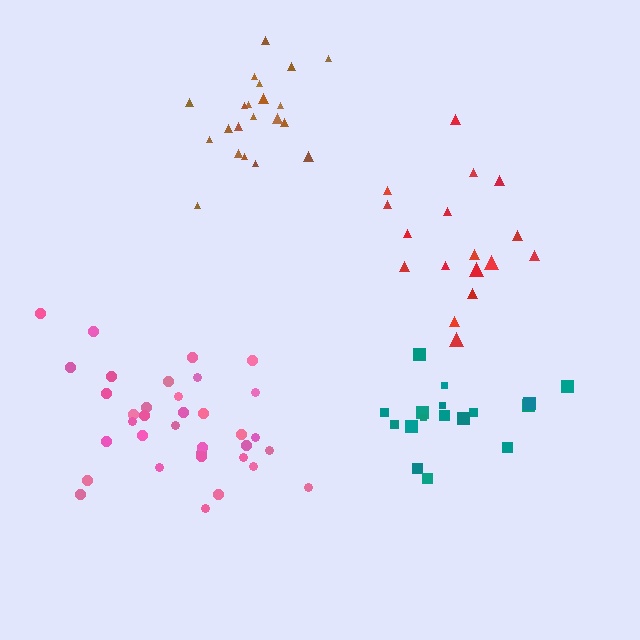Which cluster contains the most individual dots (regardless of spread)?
Pink (35).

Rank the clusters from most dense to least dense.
brown, teal, pink, red.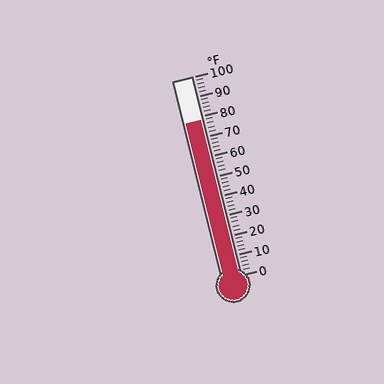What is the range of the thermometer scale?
The thermometer scale ranges from 0°F to 100°F.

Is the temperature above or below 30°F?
The temperature is above 30°F.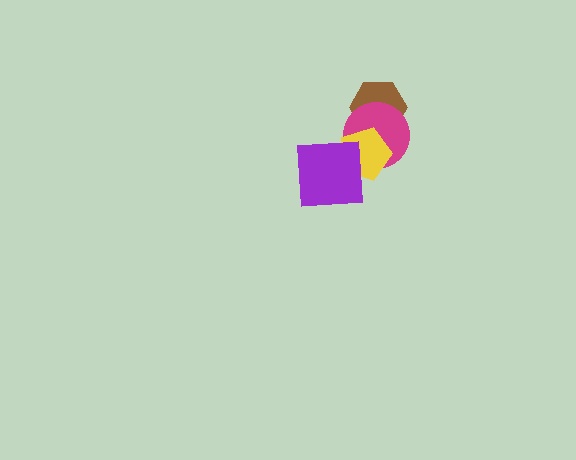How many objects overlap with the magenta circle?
3 objects overlap with the magenta circle.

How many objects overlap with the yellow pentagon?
3 objects overlap with the yellow pentagon.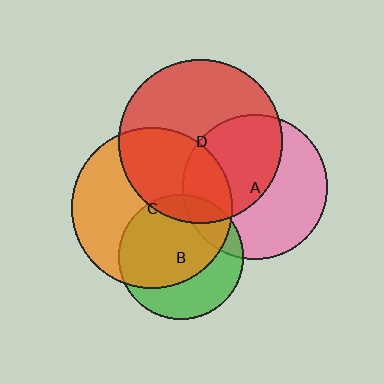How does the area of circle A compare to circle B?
Approximately 1.3 times.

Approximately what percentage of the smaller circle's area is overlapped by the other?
Approximately 65%.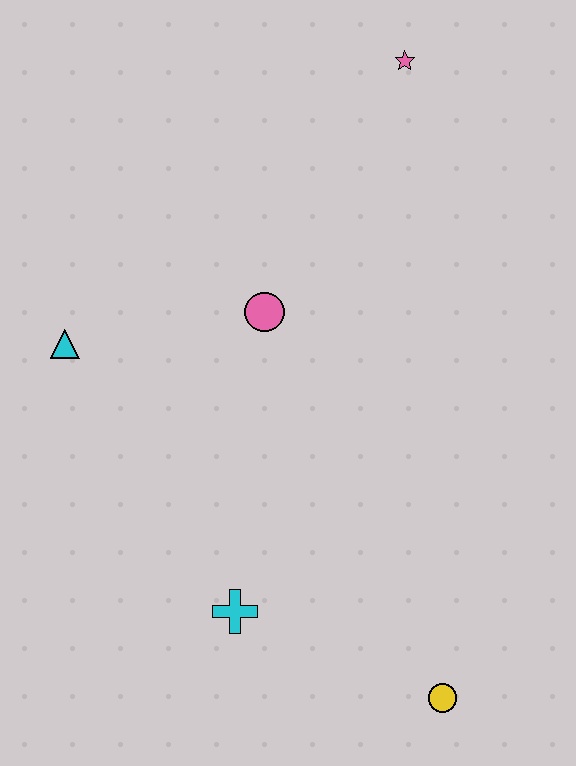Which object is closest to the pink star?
The pink circle is closest to the pink star.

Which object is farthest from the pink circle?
The yellow circle is farthest from the pink circle.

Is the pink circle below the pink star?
Yes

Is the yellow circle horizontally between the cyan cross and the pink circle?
No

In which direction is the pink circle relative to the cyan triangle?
The pink circle is to the right of the cyan triangle.